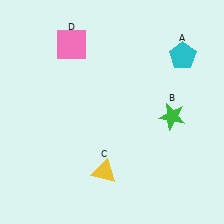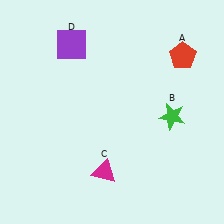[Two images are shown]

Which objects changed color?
A changed from cyan to red. C changed from yellow to magenta. D changed from pink to purple.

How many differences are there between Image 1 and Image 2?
There are 3 differences between the two images.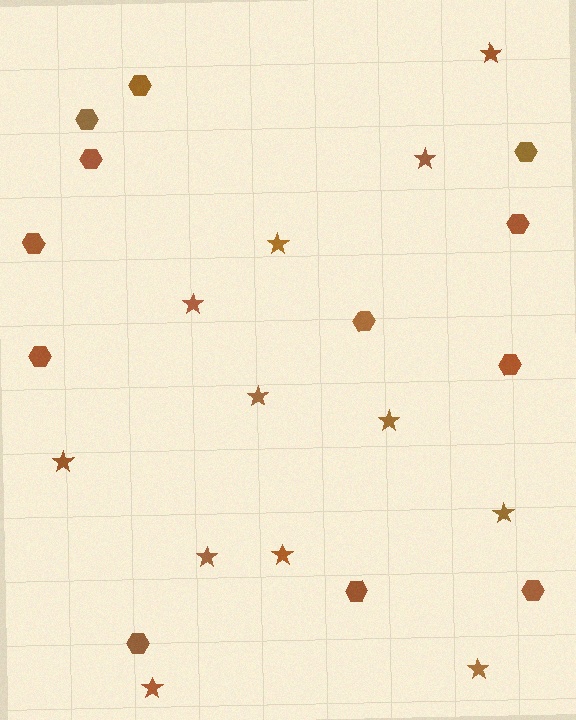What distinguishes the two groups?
There are 2 groups: one group of stars (12) and one group of hexagons (12).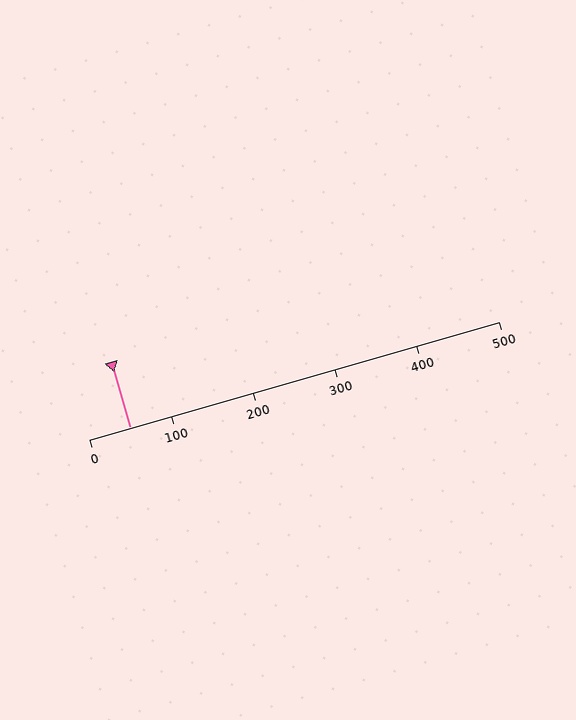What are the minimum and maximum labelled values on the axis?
The axis runs from 0 to 500.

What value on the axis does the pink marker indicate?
The marker indicates approximately 50.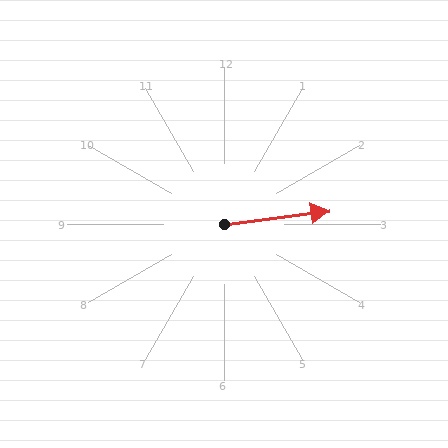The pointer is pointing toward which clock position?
Roughly 3 o'clock.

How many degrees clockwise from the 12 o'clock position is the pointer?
Approximately 83 degrees.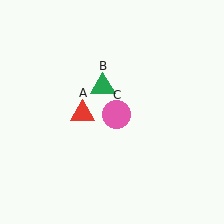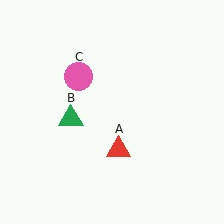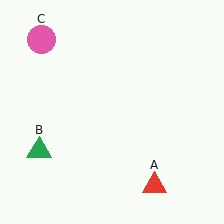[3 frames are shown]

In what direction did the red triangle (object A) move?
The red triangle (object A) moved down and to the right.